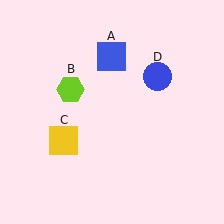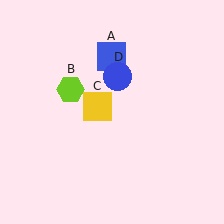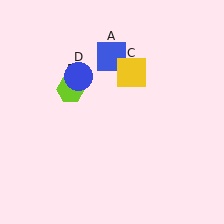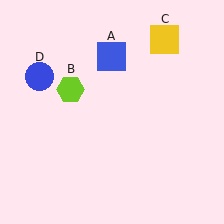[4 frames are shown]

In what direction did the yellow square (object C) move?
The yellow square (object C) moved up and to the right.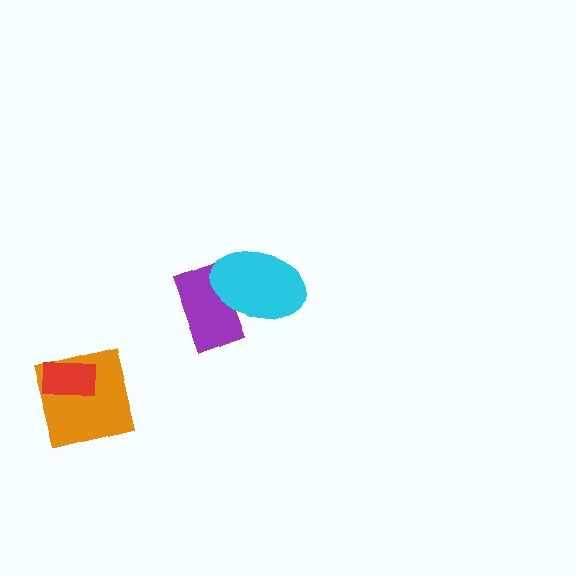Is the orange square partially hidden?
Yes, it is partially covered by another shape.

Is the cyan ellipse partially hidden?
No, no other shape covers it.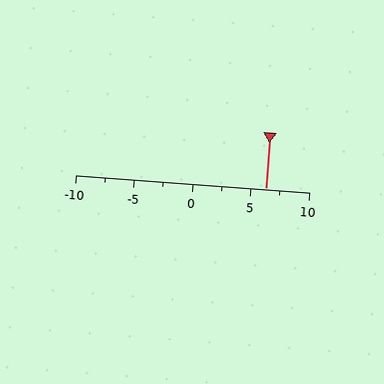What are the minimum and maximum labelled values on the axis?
The axis runs from -10 to 10.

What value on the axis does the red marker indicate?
The marker indicates approximately 6.2.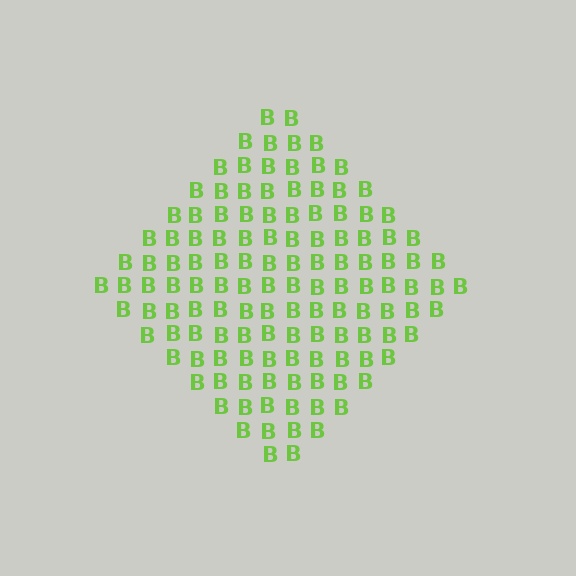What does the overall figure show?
The overall figure shows a diamond.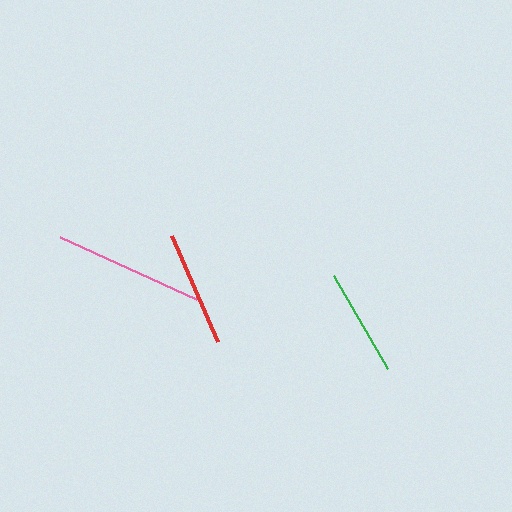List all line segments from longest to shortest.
From longest to shortest: pink, red, green.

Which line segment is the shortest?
The green line is the shortest at approximately 108 pixels.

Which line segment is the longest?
The pink line is the longest at approximately 149 pixels.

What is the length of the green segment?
The green segment is approximately 108 pixels long.